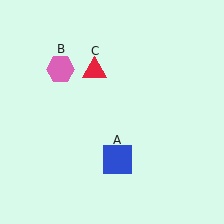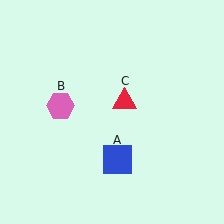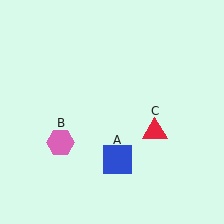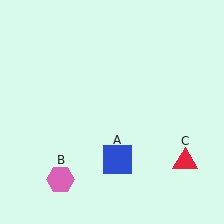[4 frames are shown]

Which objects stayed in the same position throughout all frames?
Blue square (object A) remained stationary.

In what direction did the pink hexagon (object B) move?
The pink hexagon (object B) moved down.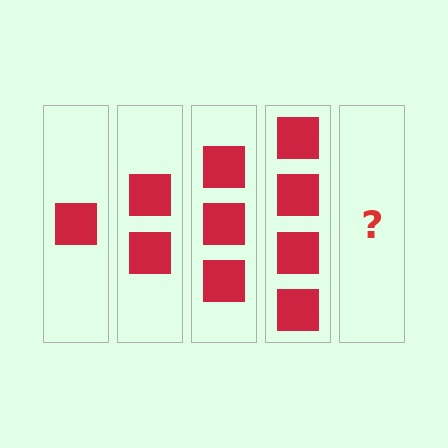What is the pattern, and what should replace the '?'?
The pattern is that each step adds one more square. The '?' should be 5 squares.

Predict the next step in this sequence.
The next step is 5 squares.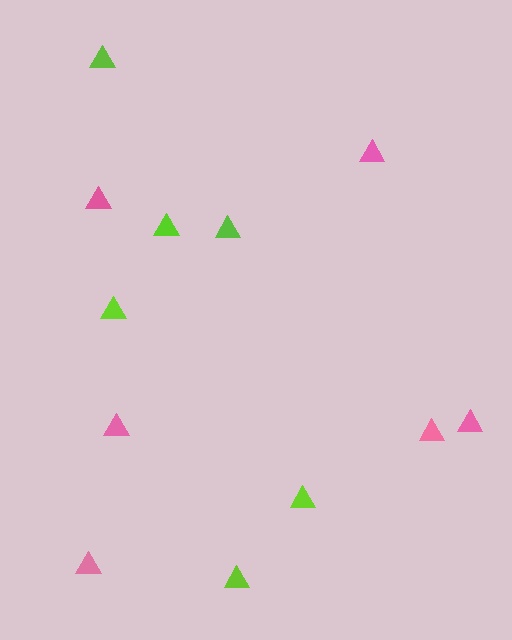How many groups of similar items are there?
There are 2 groups: one group of pink triangles (6) and one group of lime triangles (6).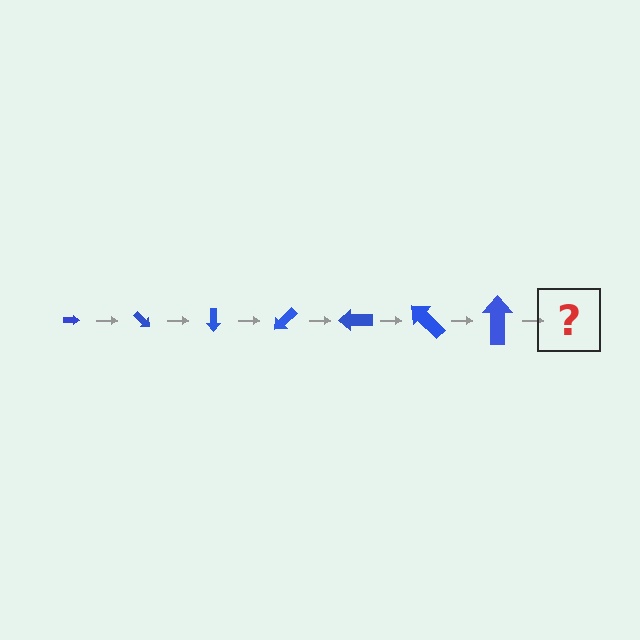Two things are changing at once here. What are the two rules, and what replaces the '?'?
The two rules are that the arrow grows larger each step and it rotates 45 degrees each step. The '?' should be an arrow, larger than the previous one and rotated 315 degrees from the start.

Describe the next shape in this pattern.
It should be an arrow, larger than the previous one and rotated 315 degrees from the start.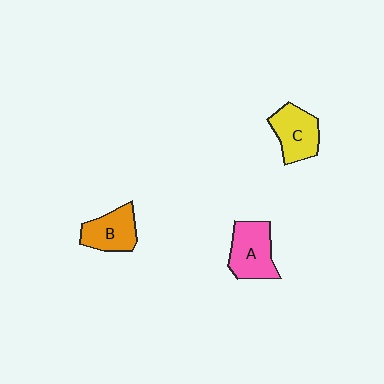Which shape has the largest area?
Shape A (pink).